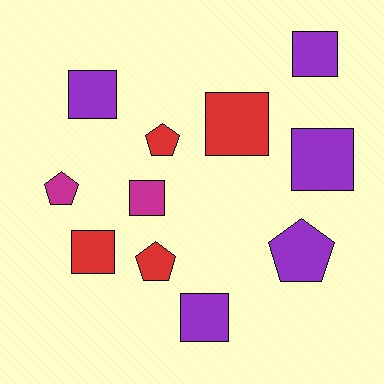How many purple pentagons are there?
There is 1 purple pentagon.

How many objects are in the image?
There are 11 objects.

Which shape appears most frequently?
Square, with 7 objects.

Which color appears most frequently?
Purple, with 5 objects.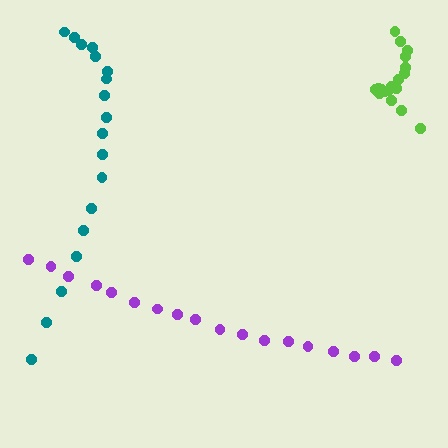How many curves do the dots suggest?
There are 3 distinct paths.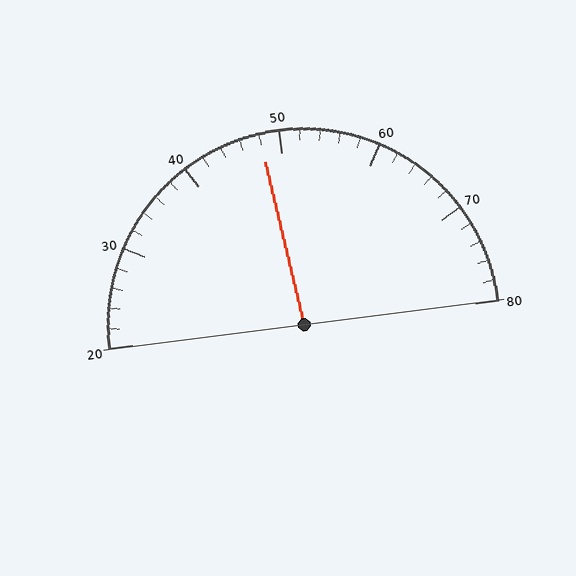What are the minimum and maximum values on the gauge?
The gauge ranges from 20 to 80.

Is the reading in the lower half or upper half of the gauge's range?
The reading is in the lower half of the range (20 to 80).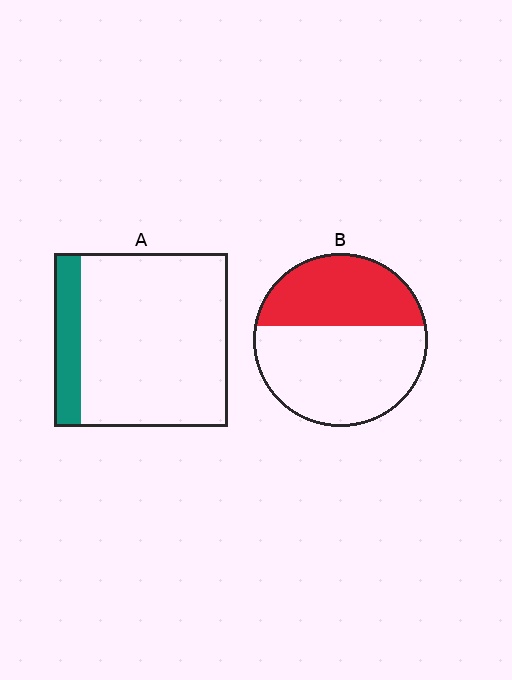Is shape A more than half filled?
No.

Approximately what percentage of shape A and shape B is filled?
A is approximately 15% and B is approximately 40%.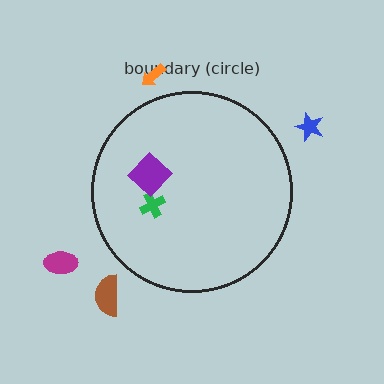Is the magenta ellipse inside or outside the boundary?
Outside.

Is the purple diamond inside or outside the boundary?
Inside.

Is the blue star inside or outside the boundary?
Outside.